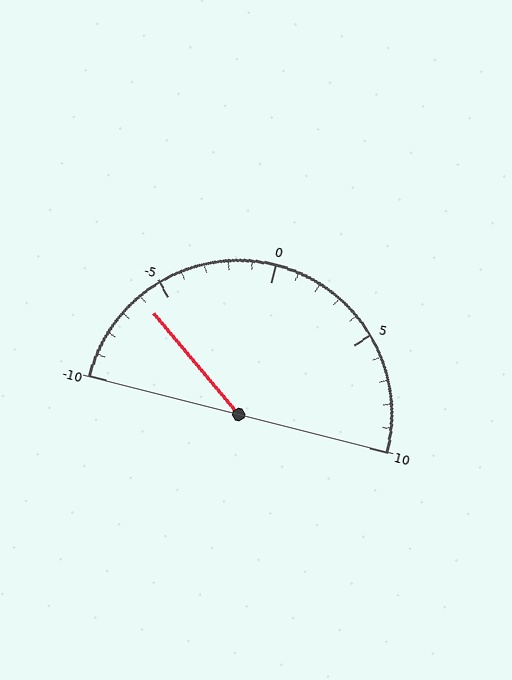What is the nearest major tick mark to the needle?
The nearest major tick mark is -5.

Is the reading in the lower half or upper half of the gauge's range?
The reading is in the lower half of the range (-10 to 10).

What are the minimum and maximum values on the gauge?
The gauge ranges from -10 to 10.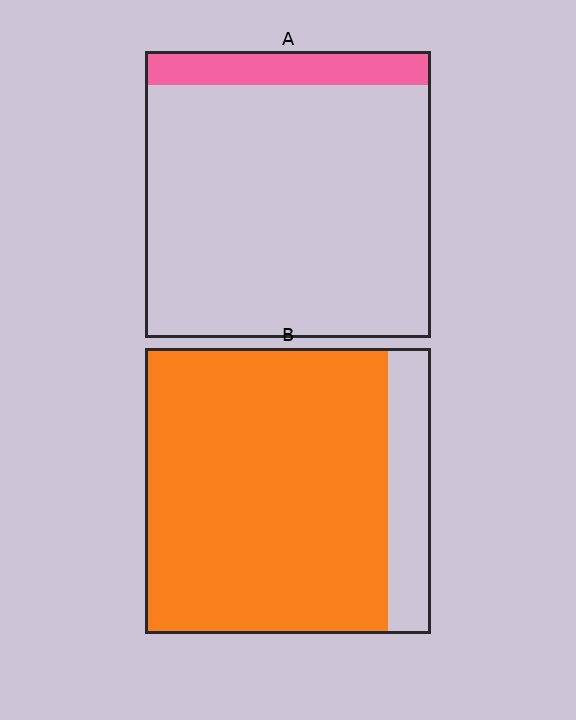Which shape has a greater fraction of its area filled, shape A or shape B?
Shape B.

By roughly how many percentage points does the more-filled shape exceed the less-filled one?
By roughly 75 percentage points (B over A).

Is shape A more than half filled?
No.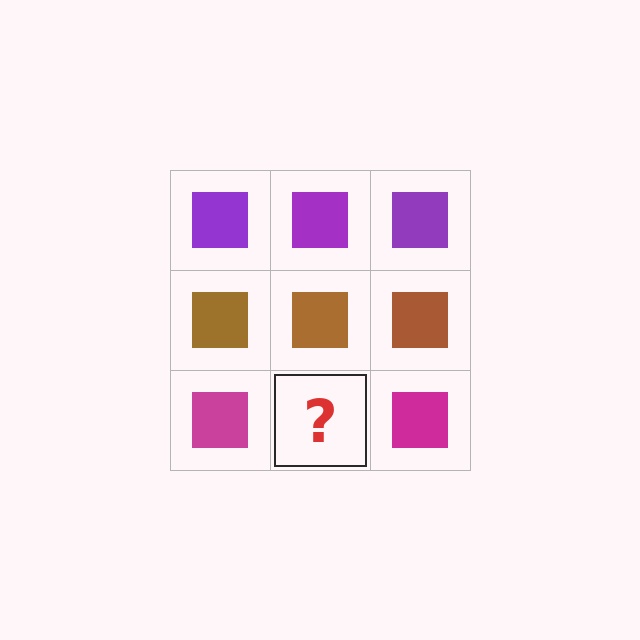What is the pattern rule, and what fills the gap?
The rule is that each row has a consistent color. The gap should be filled with a magenta square.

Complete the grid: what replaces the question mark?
The question mark should be replaced with a magenta square.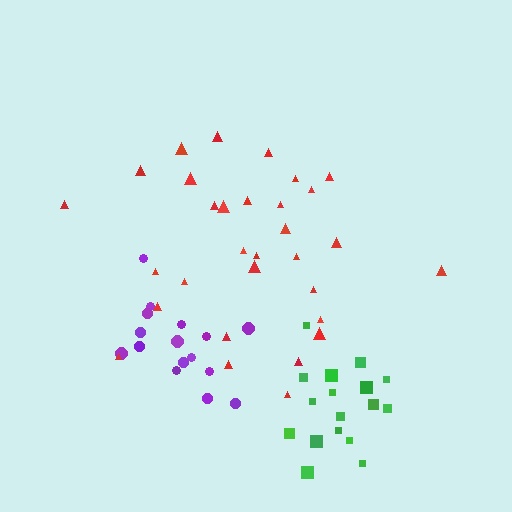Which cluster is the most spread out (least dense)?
Red.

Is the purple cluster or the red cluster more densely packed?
Purple.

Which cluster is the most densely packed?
Green.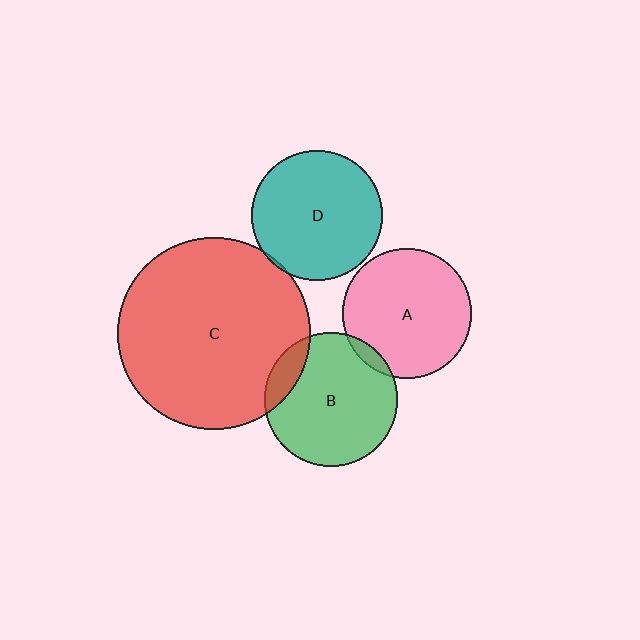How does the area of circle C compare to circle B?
Approximately 2.1 times.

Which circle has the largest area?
Circle C (red).